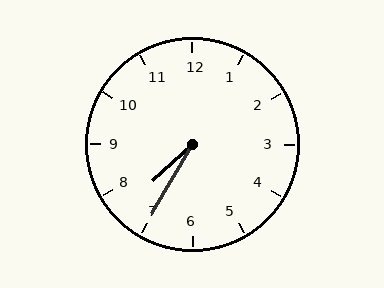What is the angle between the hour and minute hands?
Approximately 18 degrees.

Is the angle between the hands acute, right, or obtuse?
It is acute.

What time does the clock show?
7:35.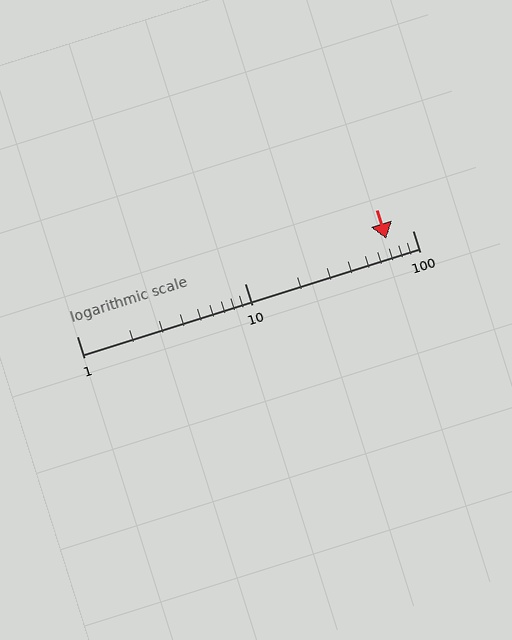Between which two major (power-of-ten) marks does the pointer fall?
The pointer is between 10 and 100.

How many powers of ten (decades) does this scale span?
The scale spans 2 decades, from 1 to 100.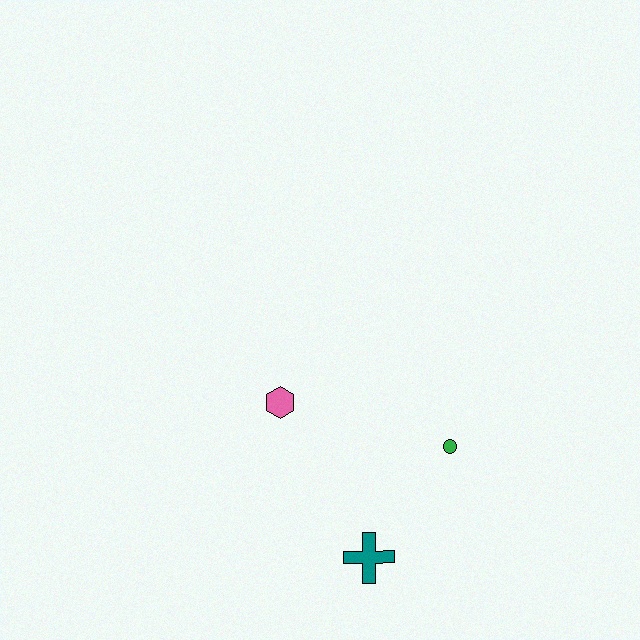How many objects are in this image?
There are 3 objects.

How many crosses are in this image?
There is 1 cross.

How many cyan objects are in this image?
There are no cyan objects.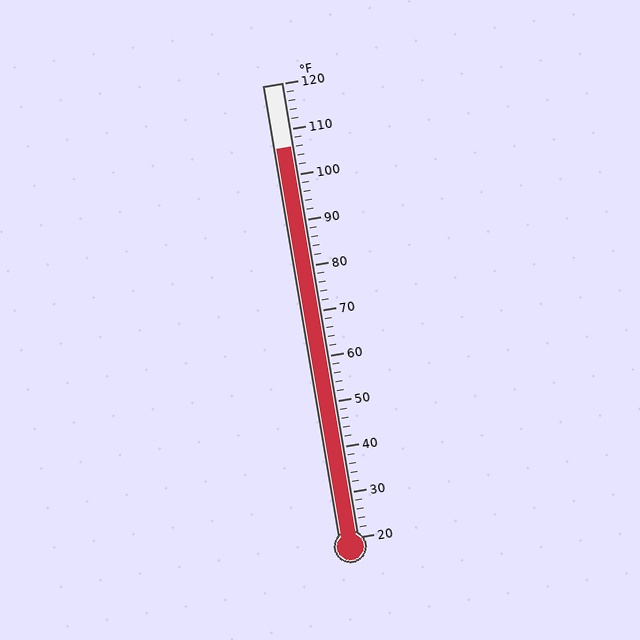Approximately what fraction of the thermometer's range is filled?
The thermometer is filled to approximately 85% of its range.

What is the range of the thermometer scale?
The thermometer scale ranges from 20°F to 120°F.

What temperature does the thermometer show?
The thermometer shows approximately 106°F.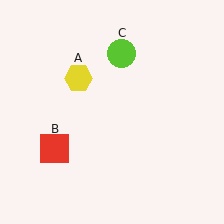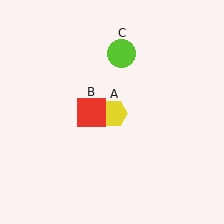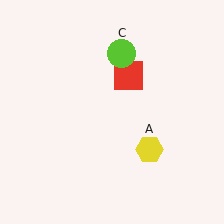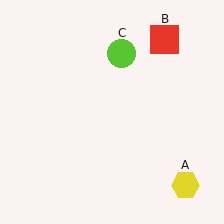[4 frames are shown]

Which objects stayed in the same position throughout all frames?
Lime circle (object C) remained stationary.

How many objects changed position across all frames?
2 objects changed position: yellow hexagon (object A), red square (object B).